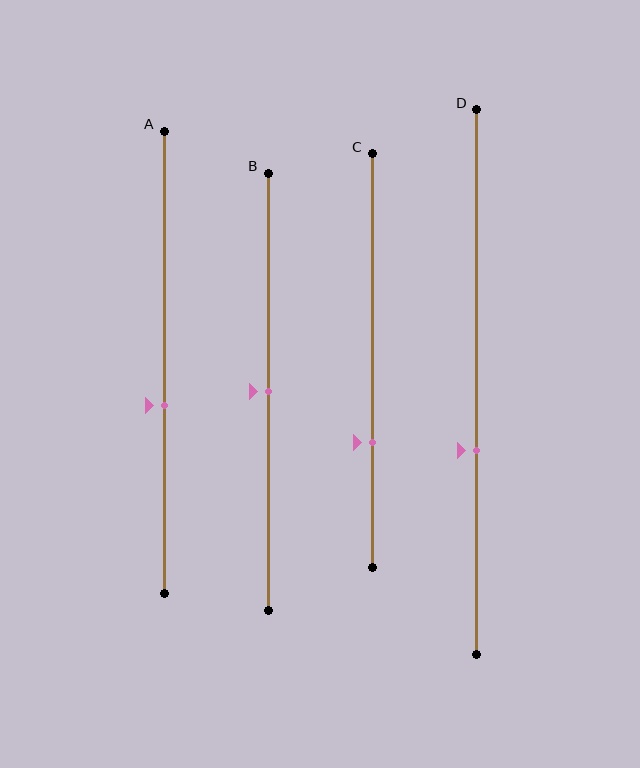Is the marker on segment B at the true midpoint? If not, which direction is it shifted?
Yes, the marker on segment B is at the true midpoint.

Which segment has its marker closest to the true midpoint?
Segment B has its marker closest to the true midpoint.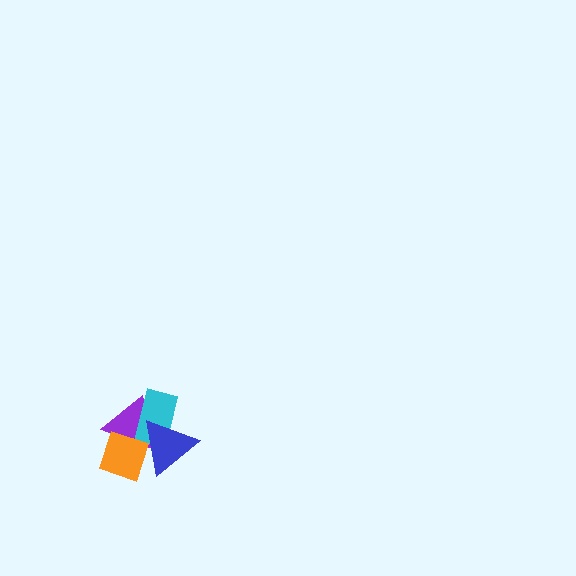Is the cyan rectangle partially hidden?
Yes, it is partially covered by another shape.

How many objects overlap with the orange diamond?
2 objects overlap with the orange diamond.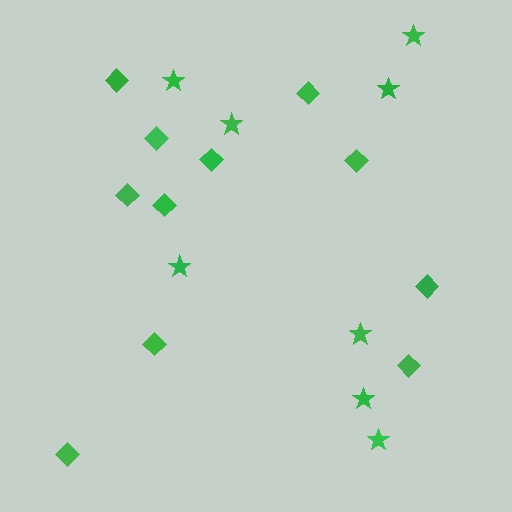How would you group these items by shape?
There are 2 groups: one group of diamonds (11) and one group of stars (8).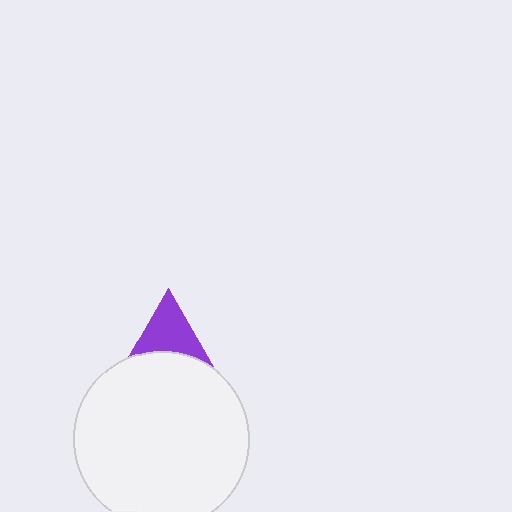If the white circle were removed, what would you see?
You would see the complete purple triangle.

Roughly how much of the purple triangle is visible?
About half of it is visible (roughly 47%).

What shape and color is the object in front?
The object in front is a white circle.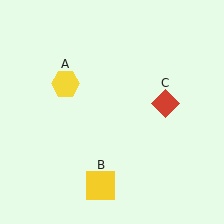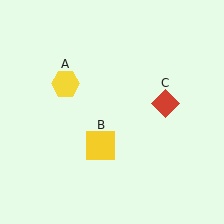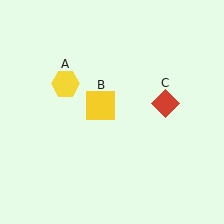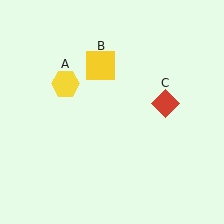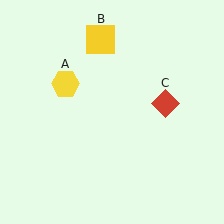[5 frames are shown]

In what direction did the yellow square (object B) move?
The yellow square (object B) moved up.